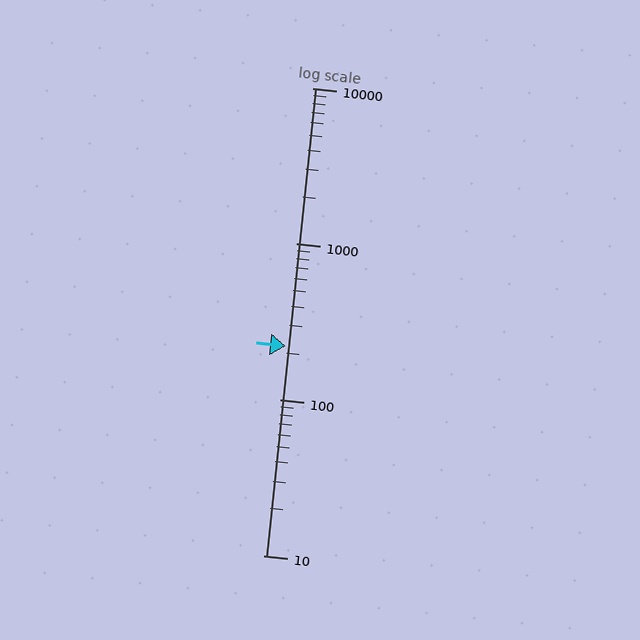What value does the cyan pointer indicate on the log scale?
The pointer indicates approximately 220.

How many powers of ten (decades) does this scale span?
The scale spans 3 decades, from 10 to 10000.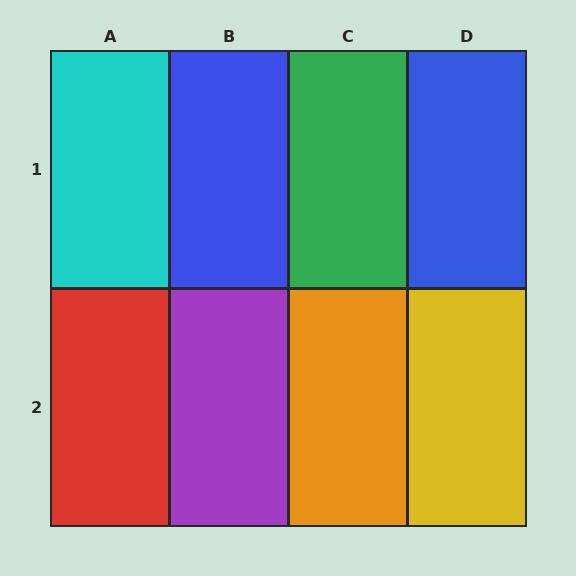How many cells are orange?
1 cell is orange.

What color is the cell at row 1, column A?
Cyan.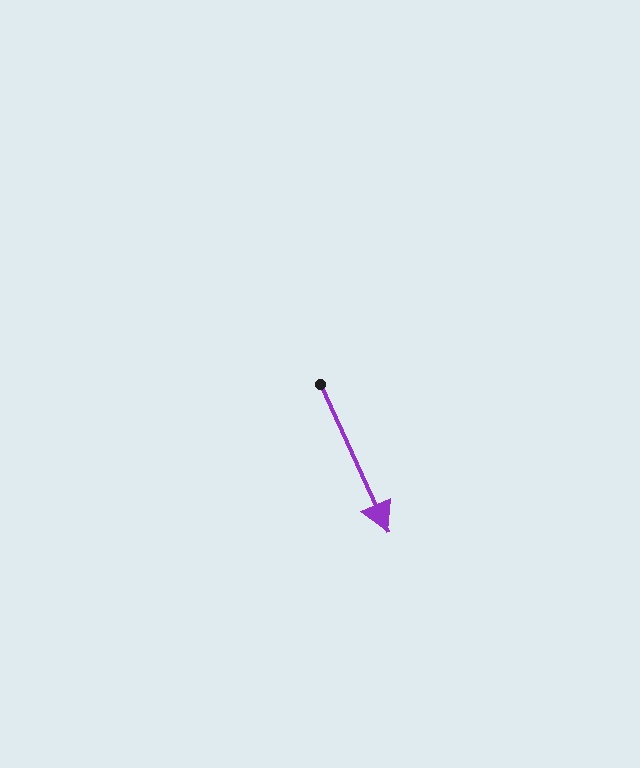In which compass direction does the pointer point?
Southeast.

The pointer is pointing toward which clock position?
Roughly 5 o'clock.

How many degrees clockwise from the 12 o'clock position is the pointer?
Approximately 155 degrees.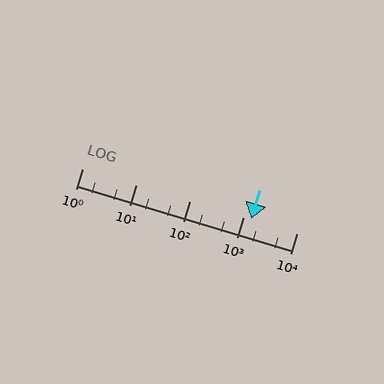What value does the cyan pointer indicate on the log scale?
The pointer indicates approximately 1400.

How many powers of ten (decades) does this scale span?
The scale spans 4 decades, from 1 to 10000.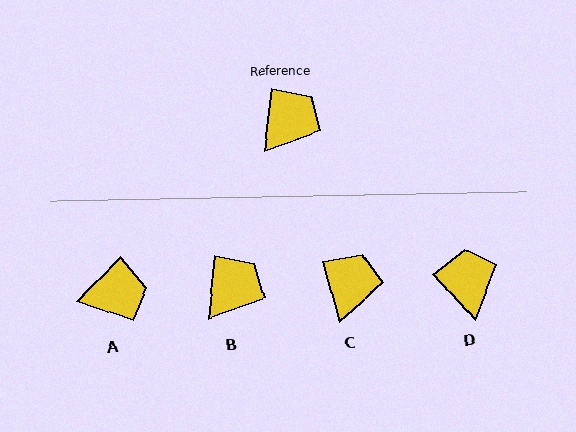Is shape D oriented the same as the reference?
No, it is off by about 49 degrees.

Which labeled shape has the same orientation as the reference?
B.